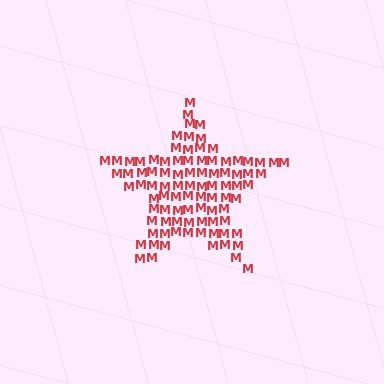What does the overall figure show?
The overall figure shows a star.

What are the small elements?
The small elements are letter M's.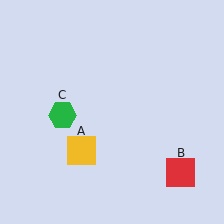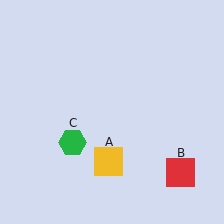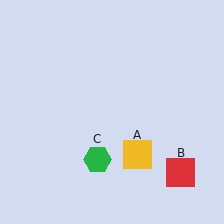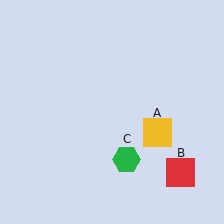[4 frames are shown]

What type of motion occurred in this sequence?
The yellow square (object A), green hexagon (object C) rotated counterclockwise around the center of the scene.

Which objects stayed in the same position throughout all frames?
Red square (object B) remained stationary.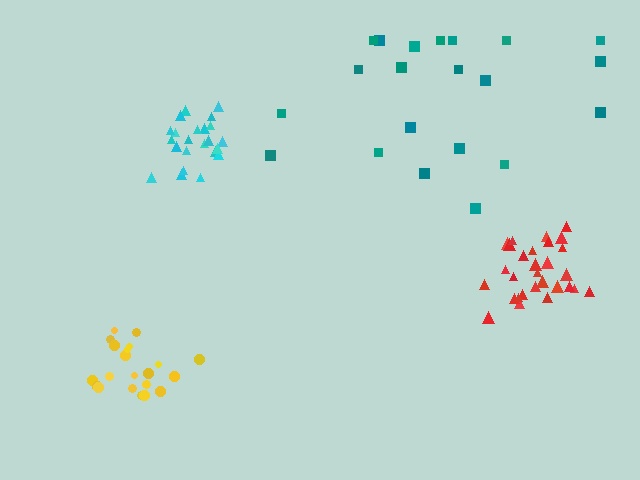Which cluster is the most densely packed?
Cyan.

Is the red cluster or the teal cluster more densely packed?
Red.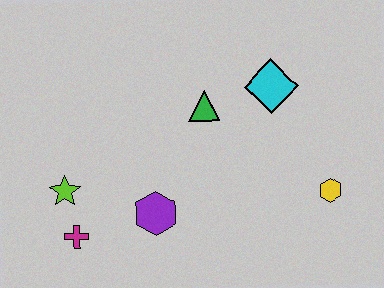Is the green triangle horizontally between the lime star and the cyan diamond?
Yes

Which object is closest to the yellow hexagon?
The cyan diamond is closest to the yellow hexagon.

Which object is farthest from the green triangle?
The magenta cross is farthest from the green triangle.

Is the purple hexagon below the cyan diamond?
Yes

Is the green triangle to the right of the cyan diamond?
No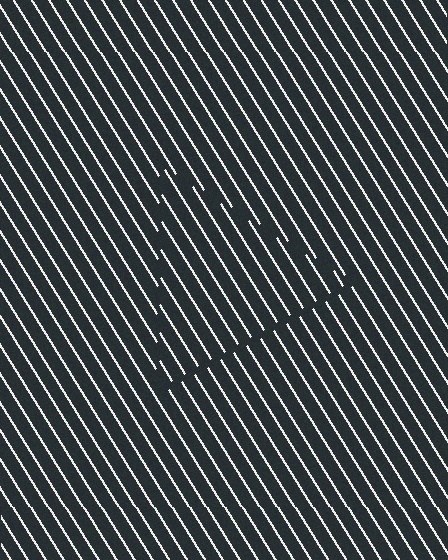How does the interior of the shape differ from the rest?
The interior of the shape contains the same grating, shifted by half a period — the contour is defined by the phase discontinuity where line-ends from the inner and outer gratings abut.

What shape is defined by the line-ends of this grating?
An illusory triangle. The interior of the shape contains the same grating, shifted by half a period — the contour is defined by the phase discontinuity where line-ends from the inner and outer gratings abut.